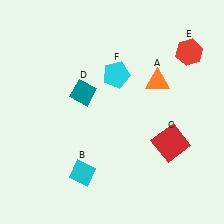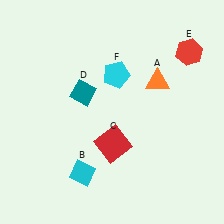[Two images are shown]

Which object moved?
The red square (C) moved left.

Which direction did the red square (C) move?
The red square (C) moved left.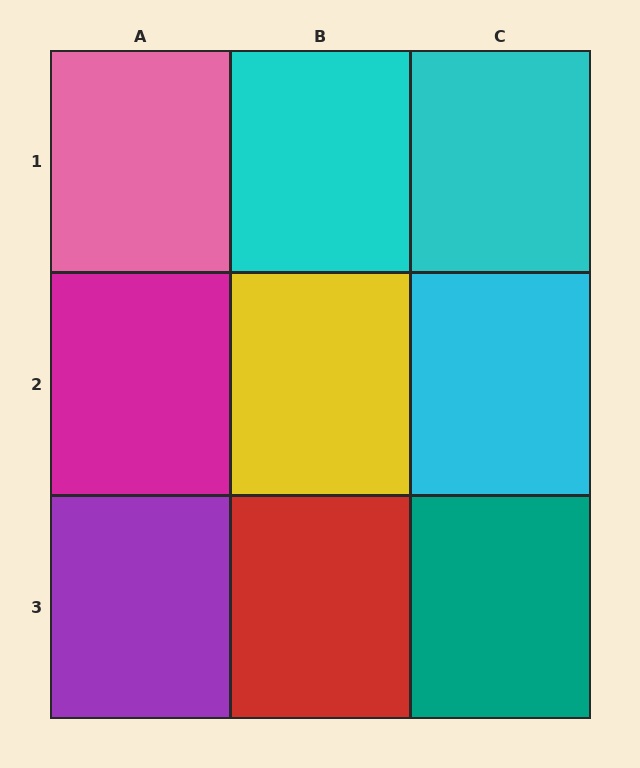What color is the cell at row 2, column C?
Cyan.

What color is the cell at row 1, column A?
Pink.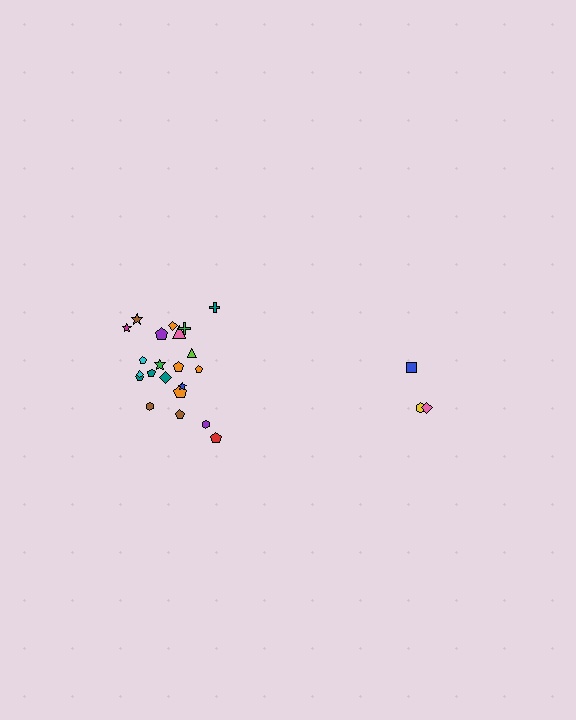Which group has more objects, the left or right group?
The left group.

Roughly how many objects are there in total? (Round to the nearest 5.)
Roughly 25 objects in total.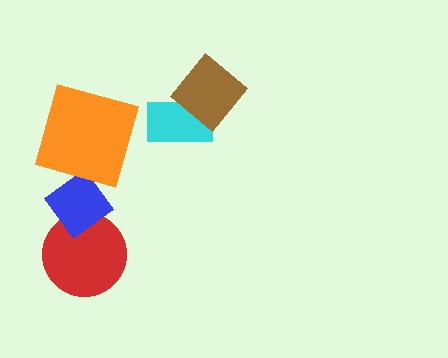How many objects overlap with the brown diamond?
1 object overlaps with the brown diamond.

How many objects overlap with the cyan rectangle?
1 object overlaps with the cyan rectangle.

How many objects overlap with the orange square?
1 object overlaps with the orange square.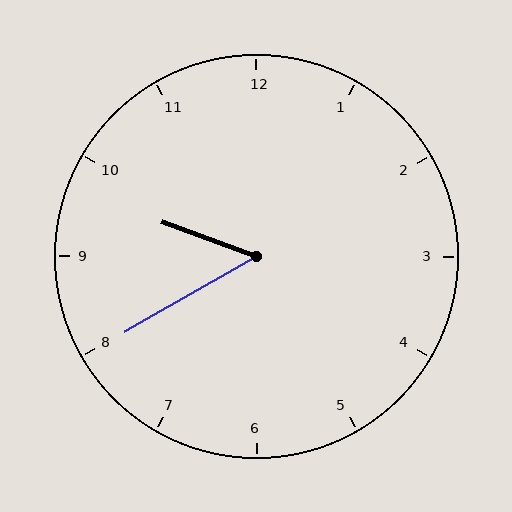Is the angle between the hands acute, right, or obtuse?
It is acute.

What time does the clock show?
9:40.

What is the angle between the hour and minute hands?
Approximately 50 degrees.